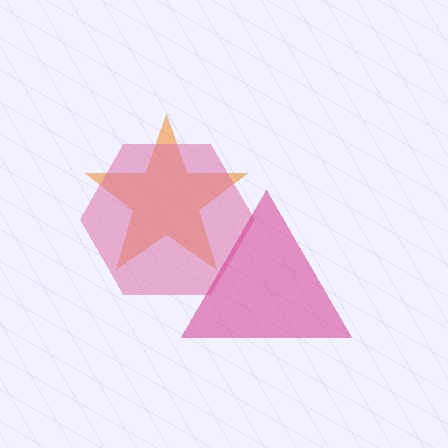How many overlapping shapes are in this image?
There are 3 overlapping shapes in the image.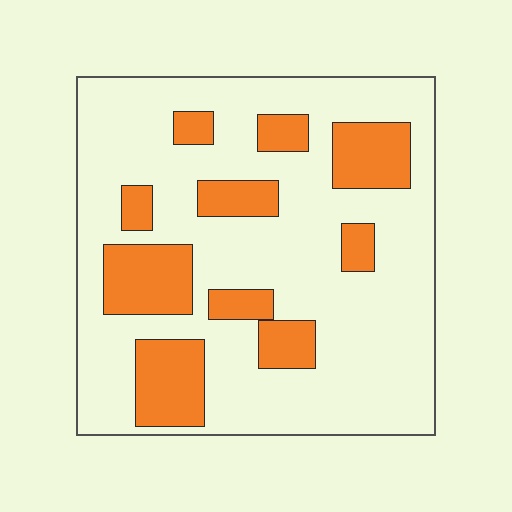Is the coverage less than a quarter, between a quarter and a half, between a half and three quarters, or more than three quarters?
Less than a quarter.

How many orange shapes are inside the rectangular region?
10.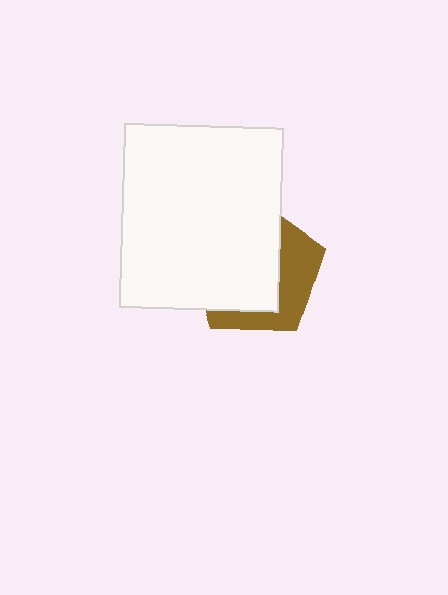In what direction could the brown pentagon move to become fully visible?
The brown pentagon could move right. That would shift it out from behind the white rectangle entirely.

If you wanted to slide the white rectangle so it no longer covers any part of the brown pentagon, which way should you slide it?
Slide it left — that is the most direct way to separate the two shapes.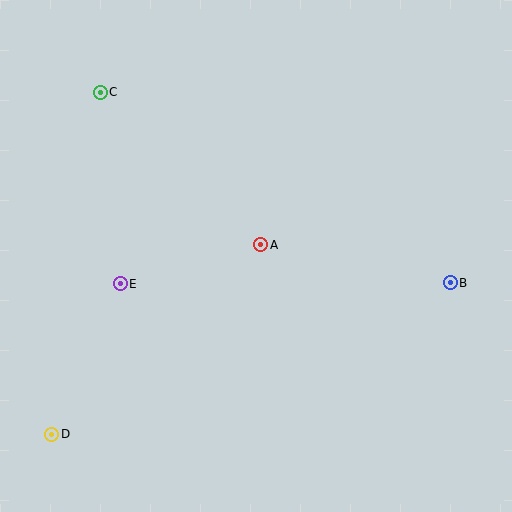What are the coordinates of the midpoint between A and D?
The midpoint between A and D is at (156, 340).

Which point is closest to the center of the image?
Point A at (261, 245) is closest to the center.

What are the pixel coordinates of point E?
Point E is at (120, 284).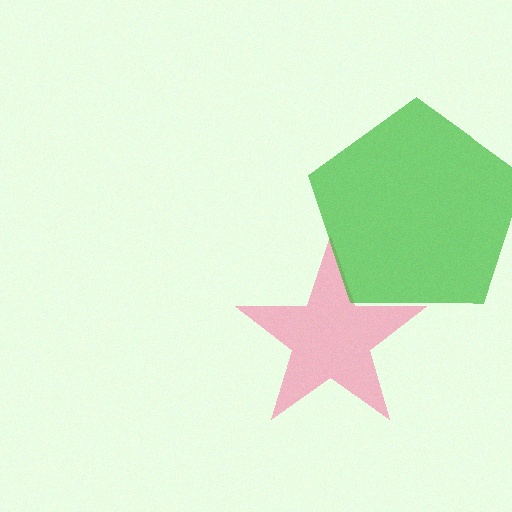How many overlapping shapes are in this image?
There are 2 overlapping shapes in the image.